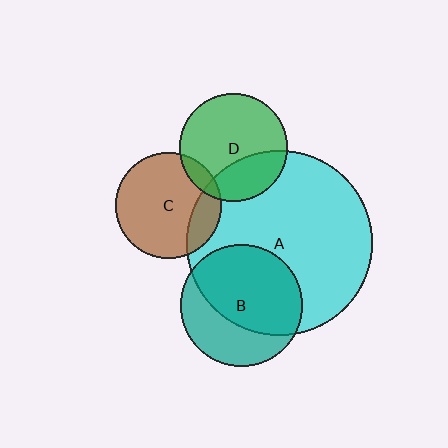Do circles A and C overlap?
Yes.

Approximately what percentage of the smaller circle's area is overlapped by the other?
Approximately 20%.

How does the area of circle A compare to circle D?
Approximately 3.0 times.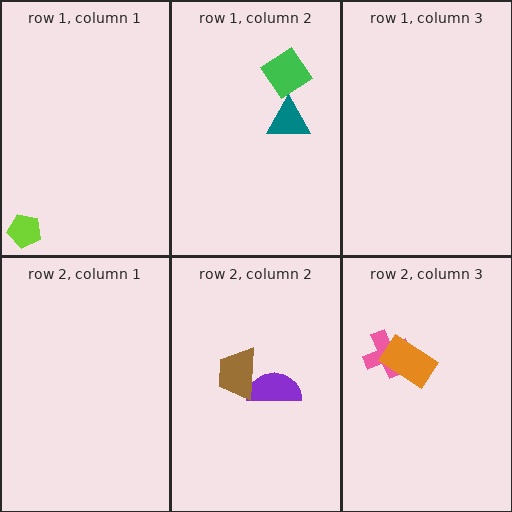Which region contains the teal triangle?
The row 1, column 2 region.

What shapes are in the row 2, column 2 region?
The purple semicircle, the brown trapezoid.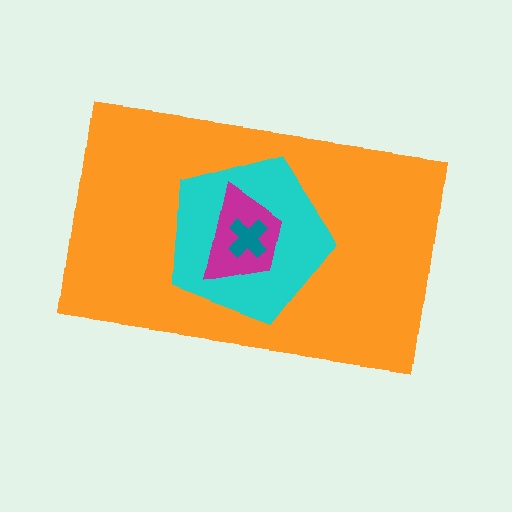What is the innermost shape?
The teal cross.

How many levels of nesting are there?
4.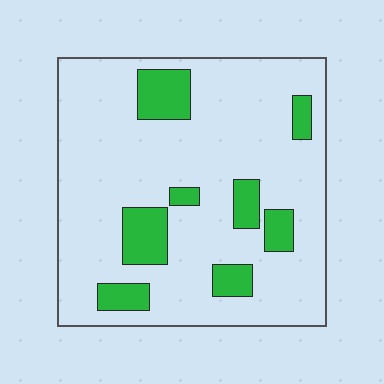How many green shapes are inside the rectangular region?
8.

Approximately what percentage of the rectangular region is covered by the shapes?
Approximately 15%.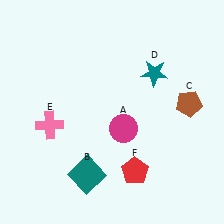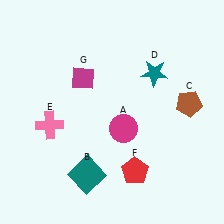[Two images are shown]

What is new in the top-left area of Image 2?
A magenta diamond (G) was added in the top-left area of Image 2.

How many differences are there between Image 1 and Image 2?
There is 1 difference between the two images.